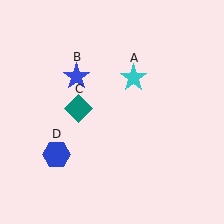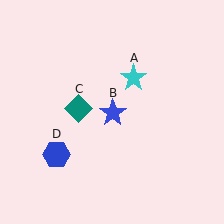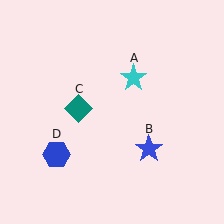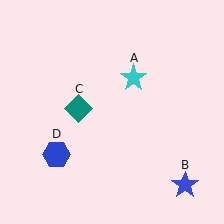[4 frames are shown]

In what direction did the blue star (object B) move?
The blue star (object B) moved down and to the right.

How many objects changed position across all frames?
1 object changed position: blue star (object B).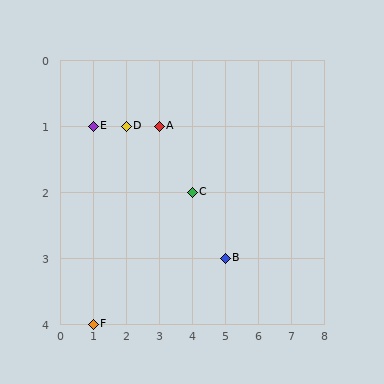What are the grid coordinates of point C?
Point C is at grid coordinates (4, 2).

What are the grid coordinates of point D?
Point D is at grid coordinates (2, 1).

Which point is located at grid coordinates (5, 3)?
Point B is at (5, 3).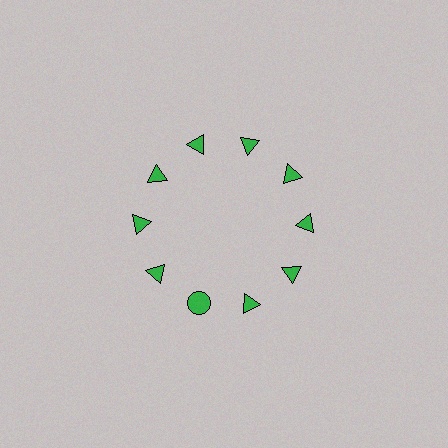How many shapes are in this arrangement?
There are 10 shapes arranged in a ring pattern.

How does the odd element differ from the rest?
It has a different shape: circle instead of triangle.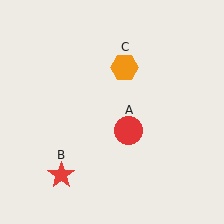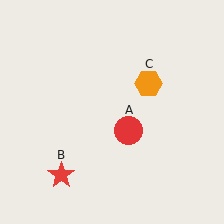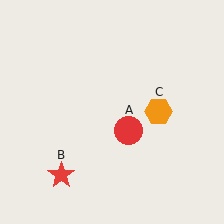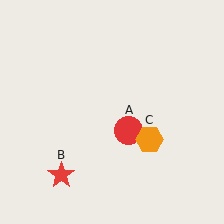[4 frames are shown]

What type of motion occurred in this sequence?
The orange hexagon (object C) rotated clockwise around the center of the scene.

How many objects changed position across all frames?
1 object changed position: orange hexagon (object C).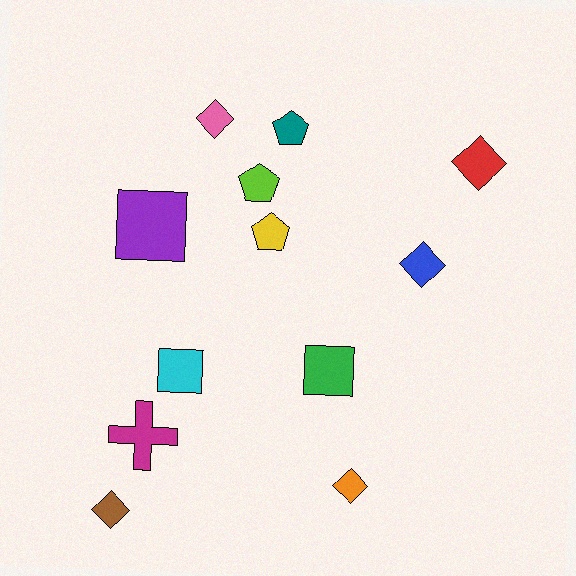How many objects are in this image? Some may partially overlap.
There are 12 objects.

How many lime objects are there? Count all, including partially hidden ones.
There is 1 lime object.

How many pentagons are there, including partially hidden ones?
There are 3 pentagons.